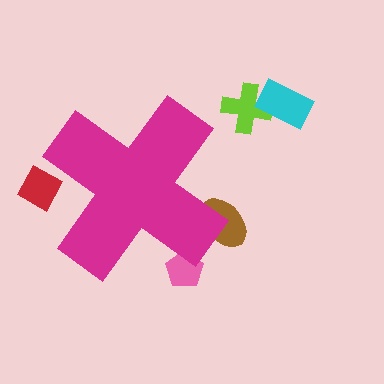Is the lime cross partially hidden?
No, the lime cross is fully visible.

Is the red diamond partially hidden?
Yes, the red diamond is partially hidden behind the magenta cross.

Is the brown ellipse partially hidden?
Yes, the brown ellipse is partially hidden behind the magenta cross.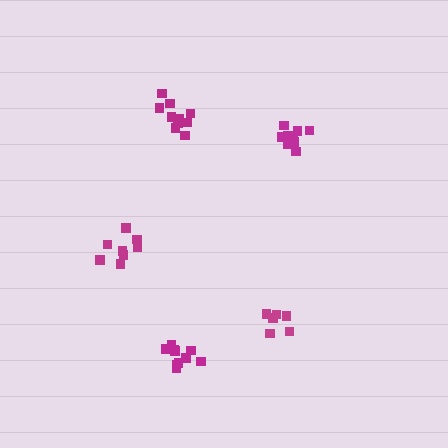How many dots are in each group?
Group 1: 6 dots, Group 2: 10 dots, Group 3: 9 dots, Group 4: 8 dots, Group 5: 10 dots (43 total).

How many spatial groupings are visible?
There are 5 spatial groupings.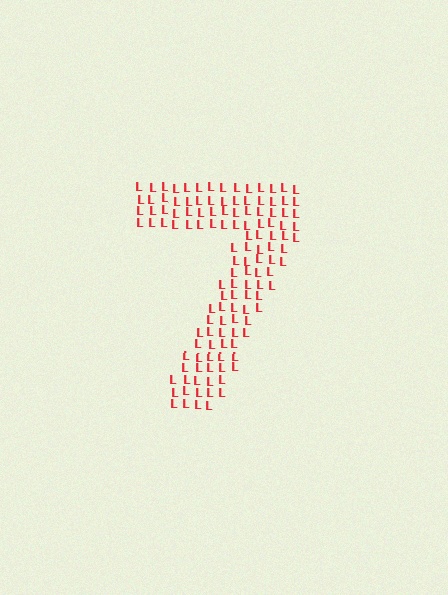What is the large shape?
The large shape is the digit 7.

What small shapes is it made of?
It is made of small letter L's.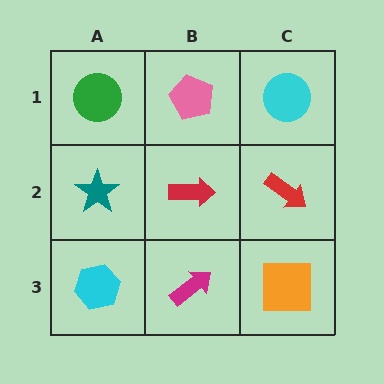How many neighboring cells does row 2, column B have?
4.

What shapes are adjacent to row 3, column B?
A red arrow (row 2, column B), a cyan hexagon (row 3, column A), an orange square (row 3, column C).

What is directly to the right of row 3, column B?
An orange square.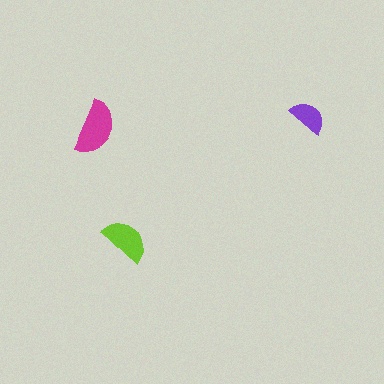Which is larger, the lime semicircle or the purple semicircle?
The lime one.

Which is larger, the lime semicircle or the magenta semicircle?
The magenta one.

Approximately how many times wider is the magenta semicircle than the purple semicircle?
About 1.5 times wider.